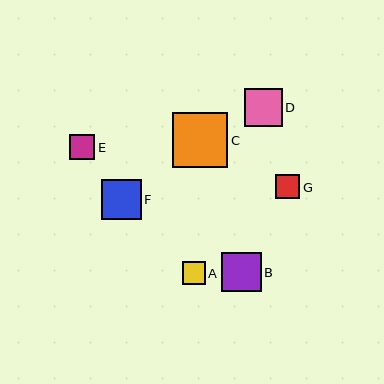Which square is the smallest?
Square A is the smallest with a size of approximately 23 pixels.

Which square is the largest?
Square C is the largest with a size of approximately 55 pixels.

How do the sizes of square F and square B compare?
Square F and square B are approximately the same size.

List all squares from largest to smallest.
From largest to smallest: C, F, B, D, E, G, A.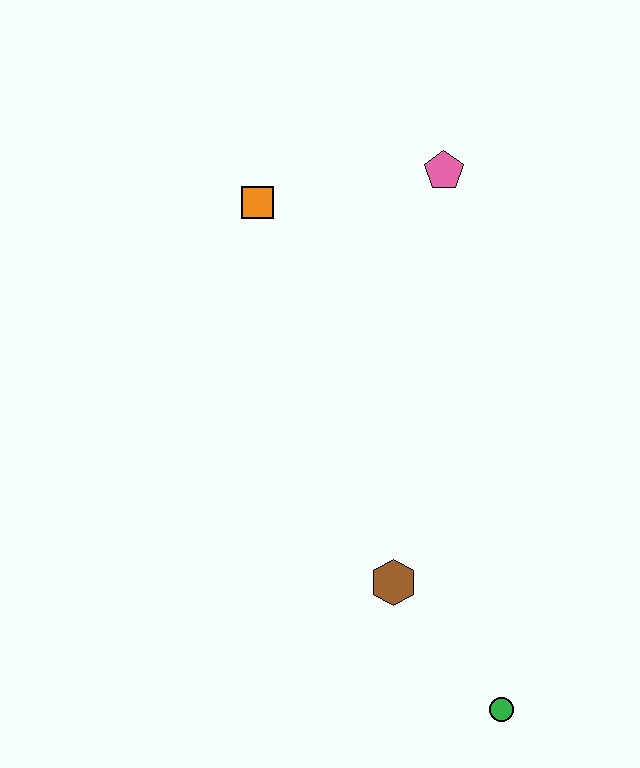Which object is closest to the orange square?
The pink pentagon is closest to the orange square.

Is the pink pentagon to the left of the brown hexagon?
No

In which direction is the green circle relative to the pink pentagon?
The green circle is below the pink pentagon.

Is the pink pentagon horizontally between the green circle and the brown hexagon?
Yes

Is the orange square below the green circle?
No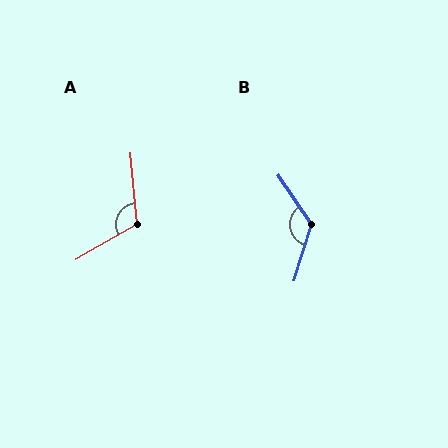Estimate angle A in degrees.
Approximately 115 degrees.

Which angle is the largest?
B, at approximately 128 degrees.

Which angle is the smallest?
A, at approximately 115 degrees.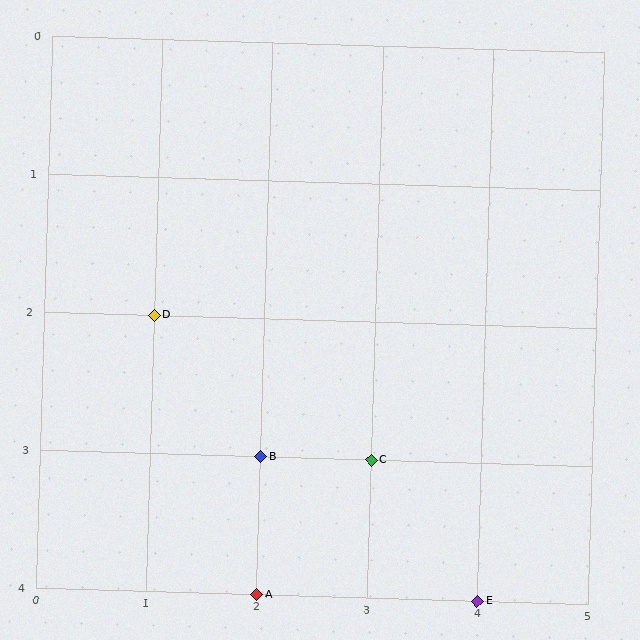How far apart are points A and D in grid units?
Points A and D are 1 column and 2 rows apart (about 2.2 grid units diagonally).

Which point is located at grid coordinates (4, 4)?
Point E is at (4, 4).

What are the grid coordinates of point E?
Point E is at grid coordinates (4, 4).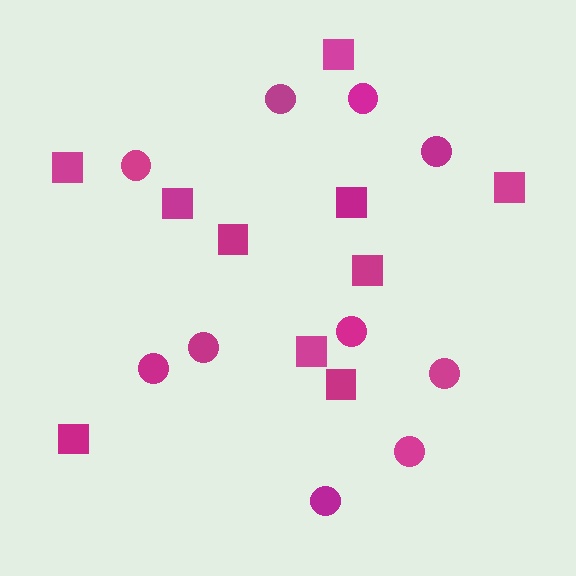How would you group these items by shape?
There are 2 groups: one group of circles (10) and one group of squares (10).